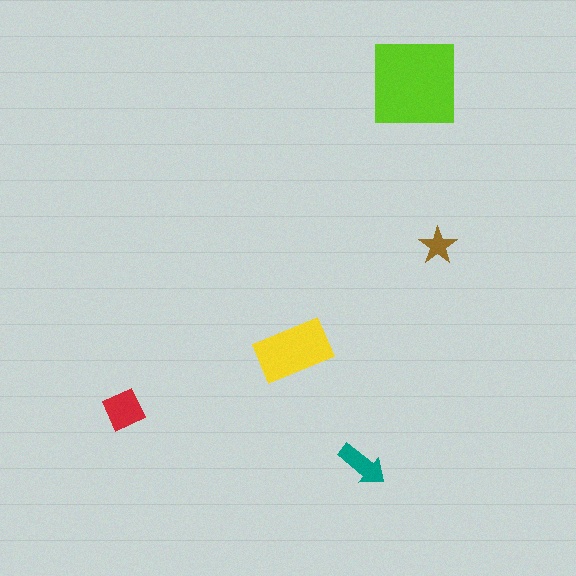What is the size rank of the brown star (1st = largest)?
5th.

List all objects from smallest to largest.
The brown star, the teal arrow, the red diamond, the yellow rectangle, the lime square.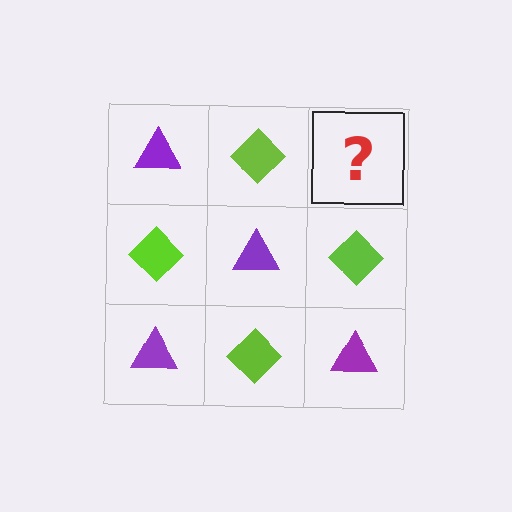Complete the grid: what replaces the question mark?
The question mark should be replaced with a purple triangle.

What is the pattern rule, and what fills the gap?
The rule is that it alternates purple triangle and lime diamond in a checkerboard pattern. The gap should be filled with a purple triangle.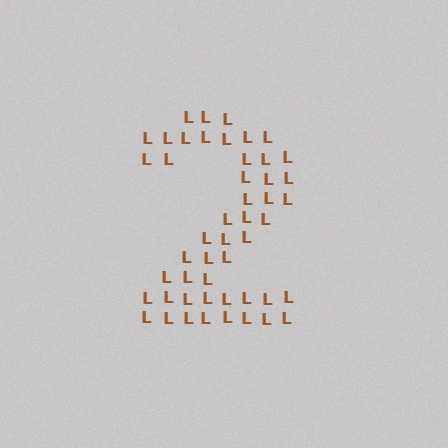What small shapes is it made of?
It is made of small letter L's.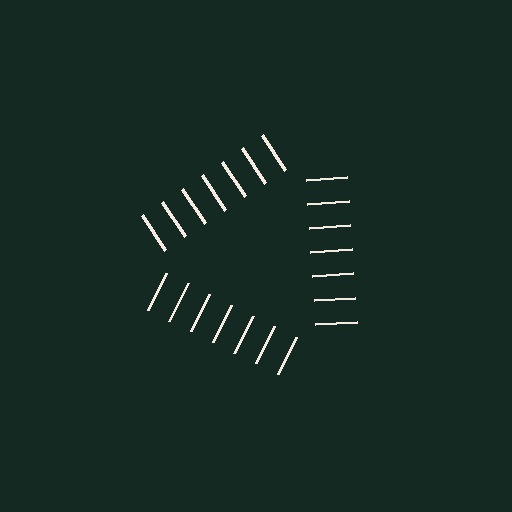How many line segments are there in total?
21 — 7 along each of the 3 edges.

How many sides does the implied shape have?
3 sides — the line-ends trace a triangle.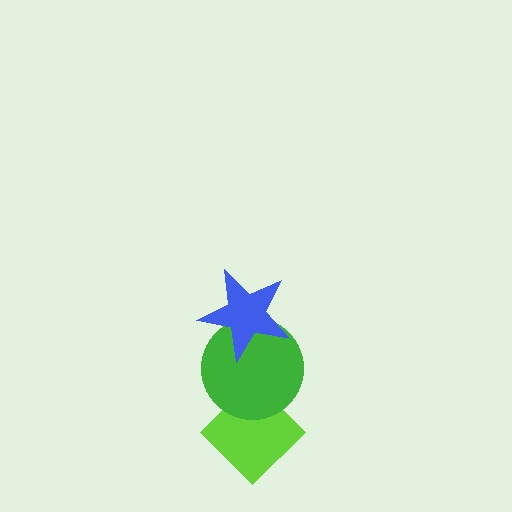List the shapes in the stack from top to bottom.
From top to bottom: the blue star, the green circle, the lime diamond.